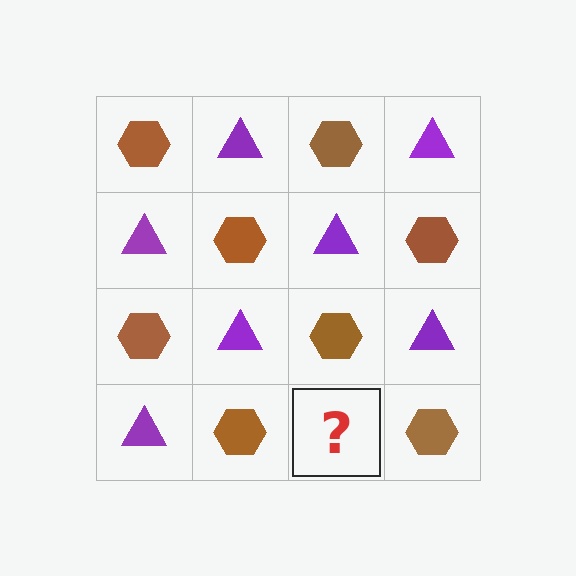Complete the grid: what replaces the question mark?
The question mark should be replaced with a purple triangle.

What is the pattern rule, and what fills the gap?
The rule is that it alternates brown hexagon and purple triangle in a checkerboard pattern. The gap should be filled with a purple triangle.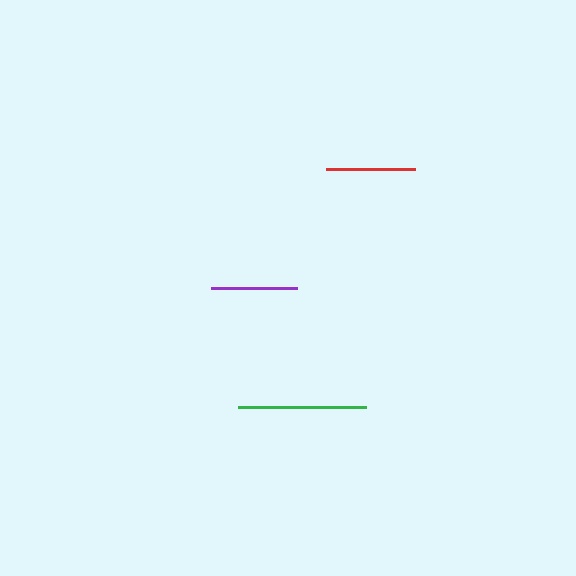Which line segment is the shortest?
The purple line is the shortest at approximately 86 pixels.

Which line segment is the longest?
The green line is the longest at approximately 128 pixels.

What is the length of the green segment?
The green segment is approximately 128 pixels long.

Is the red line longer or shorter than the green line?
The green line is longer than the red line.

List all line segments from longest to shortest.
From longest to shortest: green, red, purple.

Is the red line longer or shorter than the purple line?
The red line is longer than the purple line.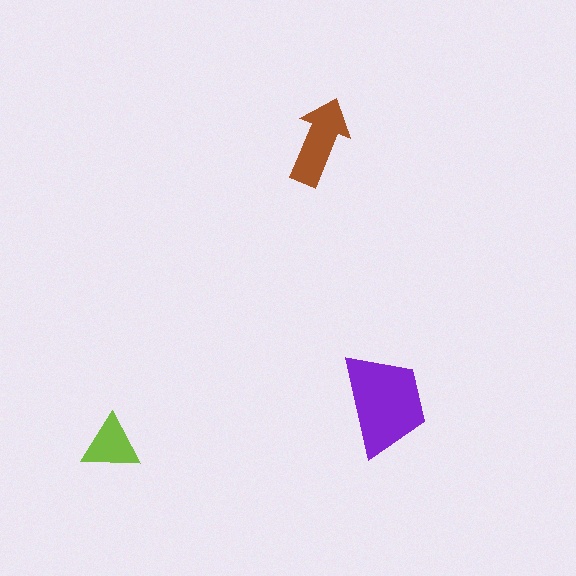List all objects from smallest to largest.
The lime triangle, the brown arrow, the purple trapezoid.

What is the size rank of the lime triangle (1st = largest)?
3rd.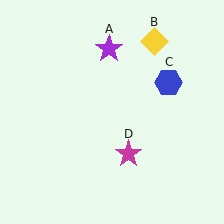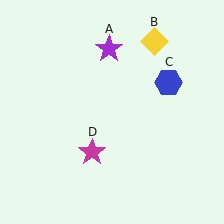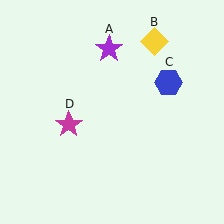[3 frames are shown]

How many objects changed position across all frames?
1 object changed position: magenta star (object D).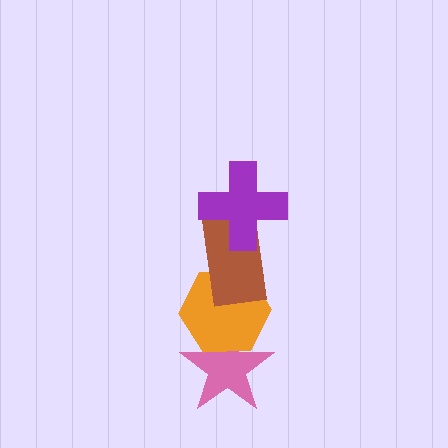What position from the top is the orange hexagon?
The orange hexagon is 3rd from the top.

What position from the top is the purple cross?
The purple cross is 1st from the top.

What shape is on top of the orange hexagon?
The brown rectangle is on top of the orange hexagon.